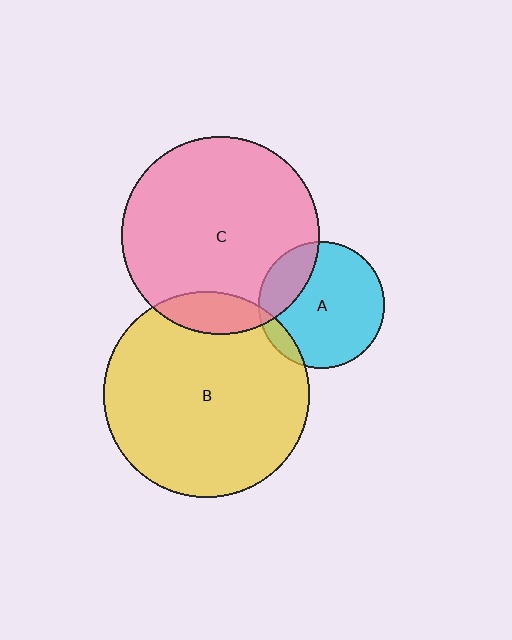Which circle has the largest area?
Circle B (yellow).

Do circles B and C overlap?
Yes.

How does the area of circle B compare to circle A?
Approximately 2.6 times.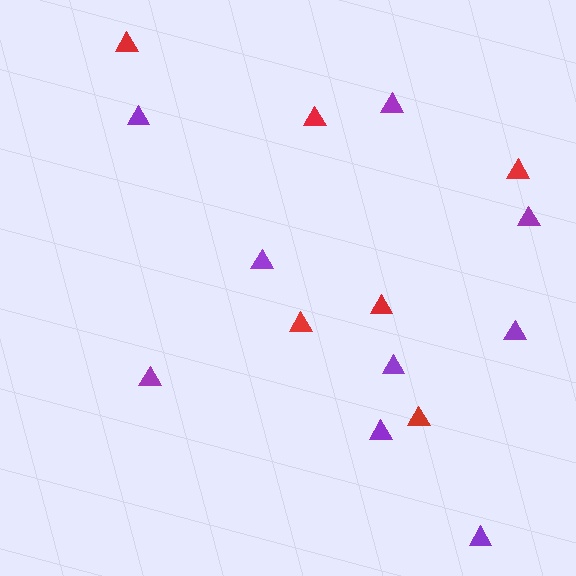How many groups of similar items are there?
There are 2 groups: one group of purple triangles (9) and one group of red triangles (6).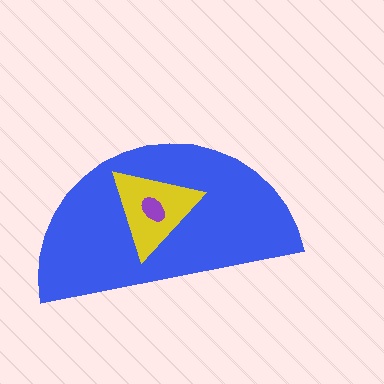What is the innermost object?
The purple ellipse.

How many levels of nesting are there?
3.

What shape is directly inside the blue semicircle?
The yellow triangle.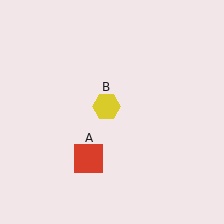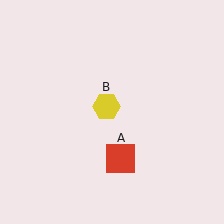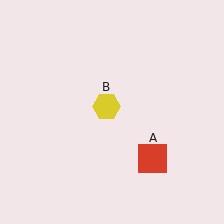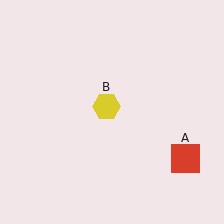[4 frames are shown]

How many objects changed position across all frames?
1 object changed position: red square (object A).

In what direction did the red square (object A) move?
The red square (object A) moved right.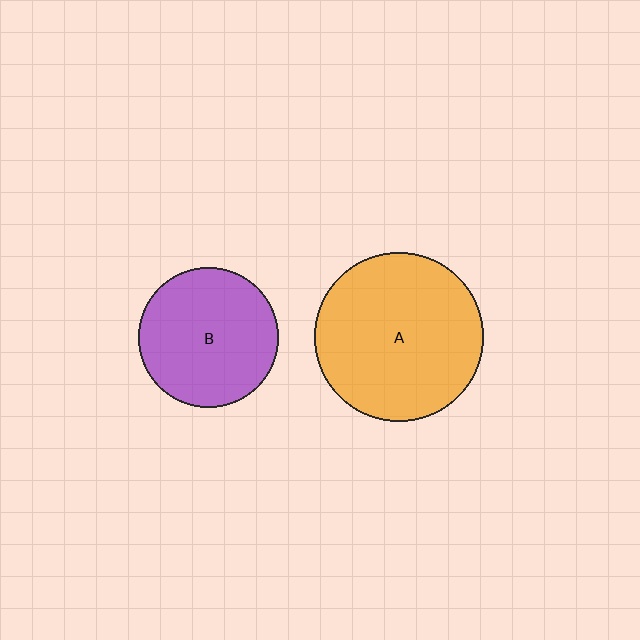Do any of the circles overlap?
No, none of the circles overlap.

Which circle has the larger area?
Circle A (orange).